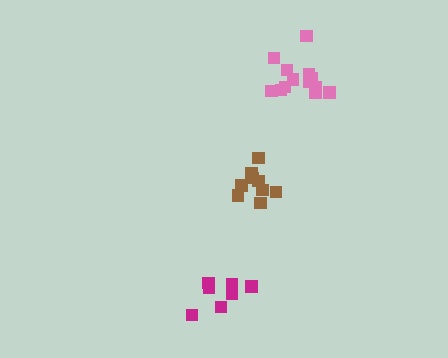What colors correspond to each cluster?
The clusters are colored: magenta, brown, pink.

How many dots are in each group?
Group 1: 7 dots, Group 2: 9 dots, Group 3: 13 dots (29 total).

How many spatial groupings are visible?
There are 3 spatial groupings.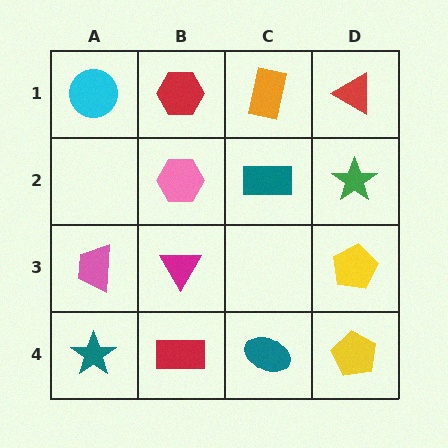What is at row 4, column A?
A teal star.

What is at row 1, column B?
A red hexagon.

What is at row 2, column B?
A pink hexagon.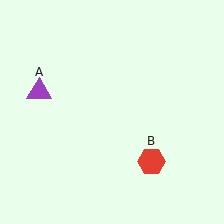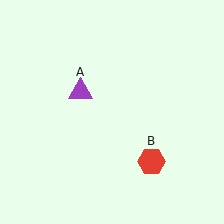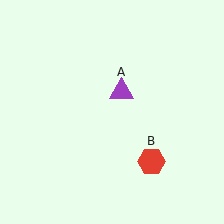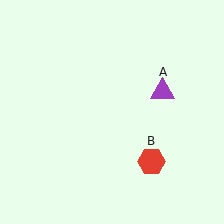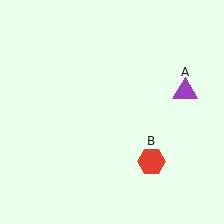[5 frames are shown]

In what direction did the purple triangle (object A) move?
The purple triangle (object A) moved right.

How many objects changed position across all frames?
1 object changed position: purple triangle (object A).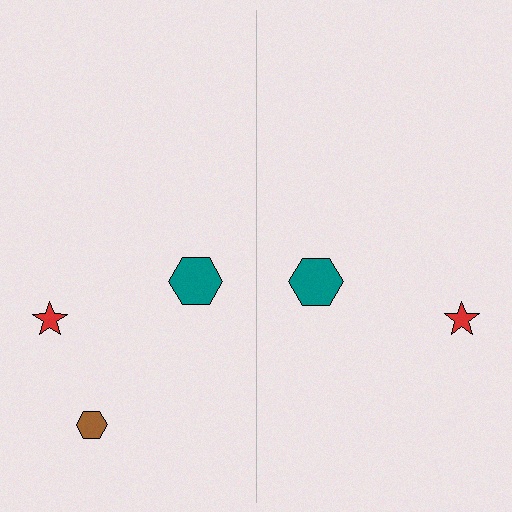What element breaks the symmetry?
A brown hexagon is missing from the right side.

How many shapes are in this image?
There are 5 shapes in this image.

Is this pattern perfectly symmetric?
No, the pattern is not perfectly symmetric. A brown hexagon is missing from the right side.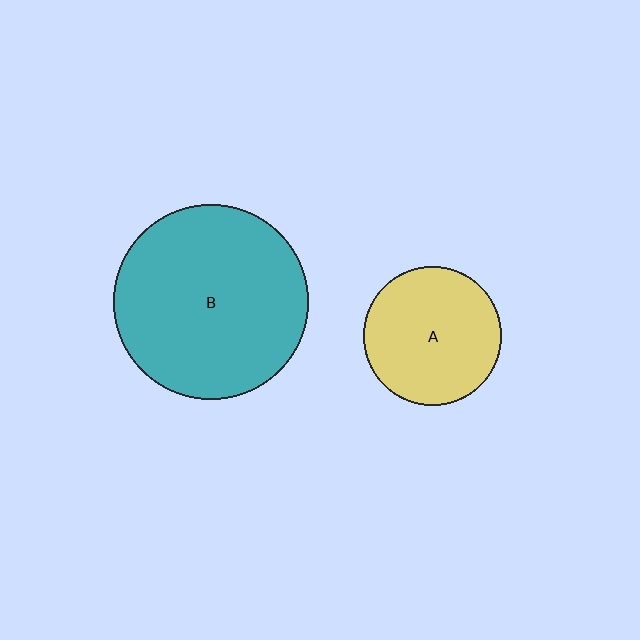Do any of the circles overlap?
No, none of the circles overlap.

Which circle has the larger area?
Circle B (teal).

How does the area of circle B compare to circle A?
Approximately 2.0 times.